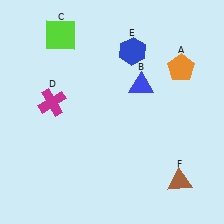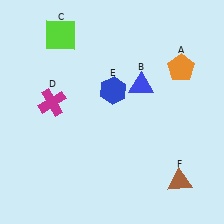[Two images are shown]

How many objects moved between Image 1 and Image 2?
1 object moved between the two images.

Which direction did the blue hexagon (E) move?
The blue hexagon (E) moved down.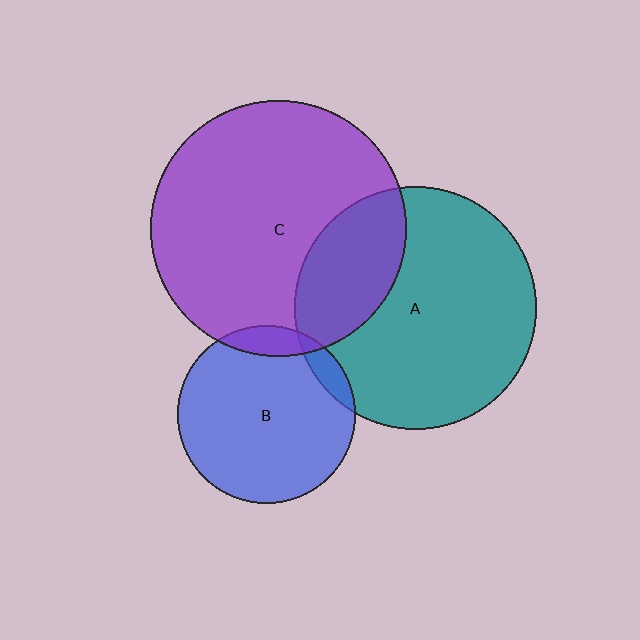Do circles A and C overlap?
Yes.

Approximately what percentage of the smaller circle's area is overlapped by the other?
Approximately 25%.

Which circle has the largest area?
Circle C (purple).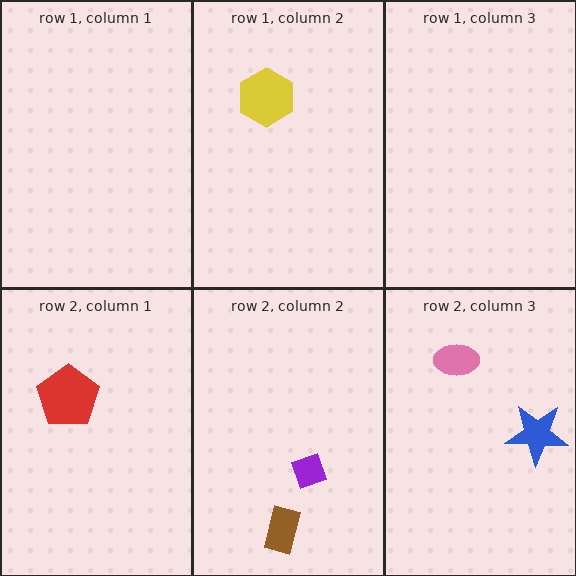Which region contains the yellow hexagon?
The row 1, column 2 region.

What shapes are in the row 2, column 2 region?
The brown rectangle, the purple diamond.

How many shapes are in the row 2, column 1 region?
1.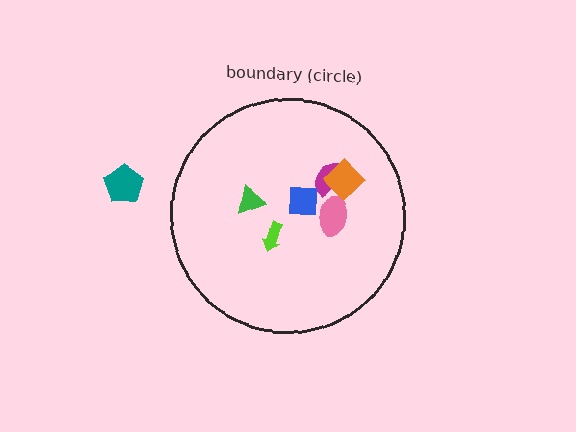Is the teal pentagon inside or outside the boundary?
Outside.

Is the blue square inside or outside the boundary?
Inside.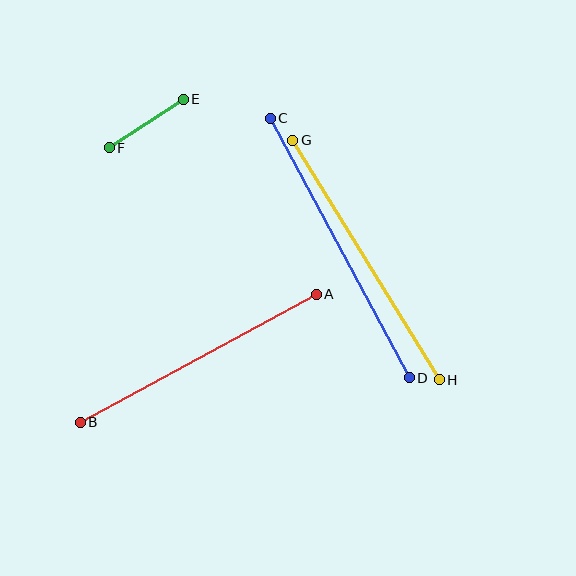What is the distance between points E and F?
The distance is approximately 88 pixels.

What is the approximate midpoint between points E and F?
The midpoint is at approximately (146, 124) pixels.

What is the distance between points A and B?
The distance is approximately 268 pixels.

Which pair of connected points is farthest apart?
Points C and D are farthest apart.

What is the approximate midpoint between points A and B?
The midpoint is at approximately (198, 358) pixels.